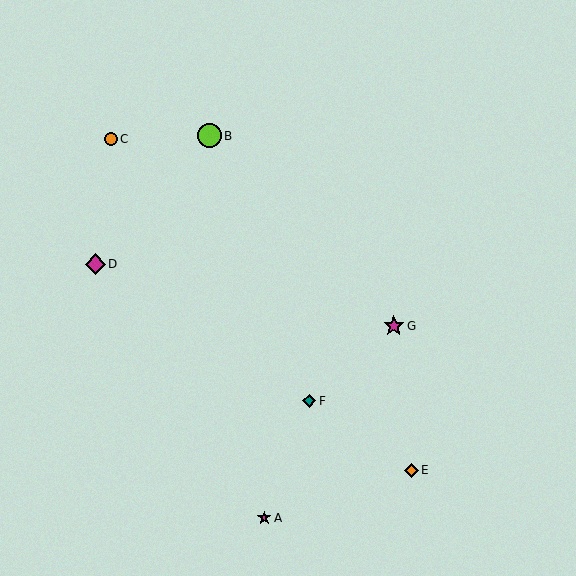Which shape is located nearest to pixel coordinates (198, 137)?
The lime circle (labeled B) at (209, 136) is nearest to that location.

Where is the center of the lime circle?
The center of the lime circle is at (209, 136).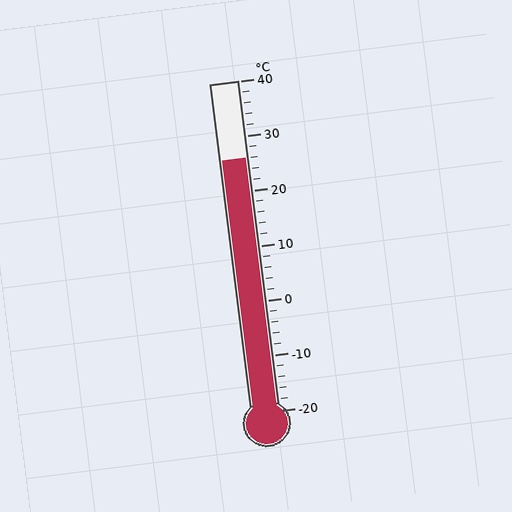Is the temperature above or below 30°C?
The temperature is below 30°C.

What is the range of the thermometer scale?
The thermometer scale ranges from -20°C to 40°C.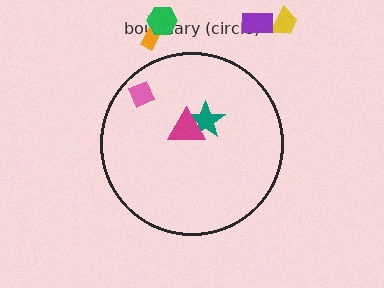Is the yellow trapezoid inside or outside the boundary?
Outside.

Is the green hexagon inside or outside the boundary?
Outside.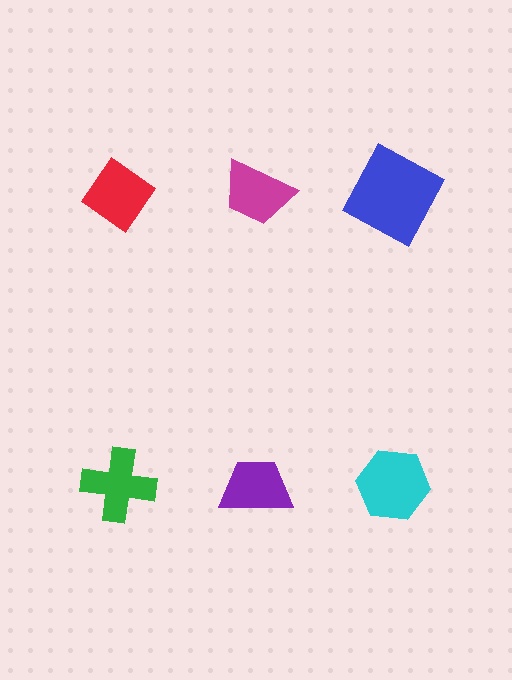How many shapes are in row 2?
3 shapes.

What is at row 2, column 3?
A cyan hexagon.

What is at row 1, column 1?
A red diamond.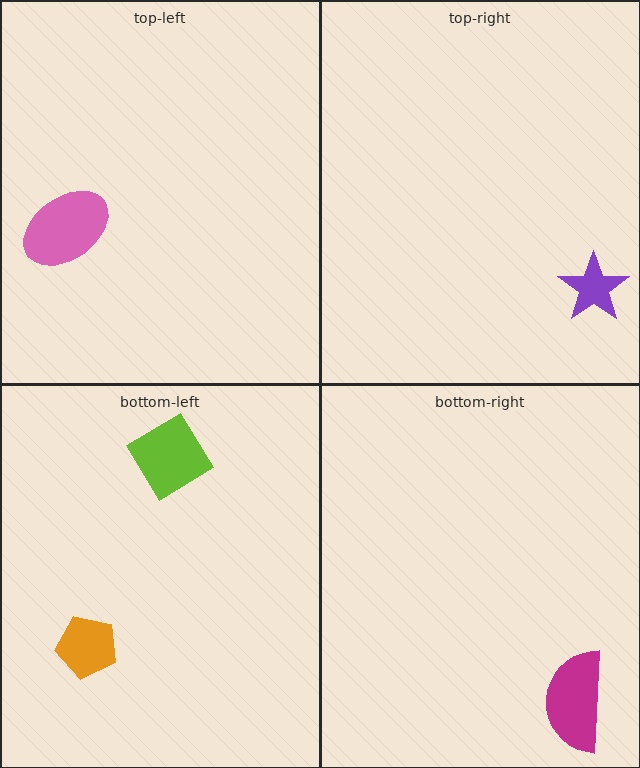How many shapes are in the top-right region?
1.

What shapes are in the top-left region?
The pink ellipse.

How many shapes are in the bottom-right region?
1.